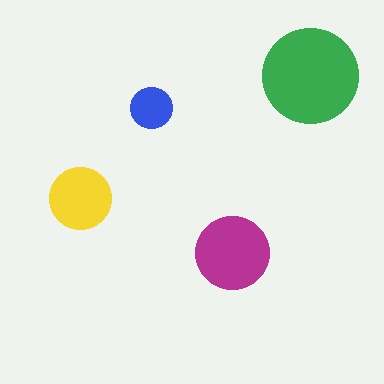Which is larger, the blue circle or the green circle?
The green one.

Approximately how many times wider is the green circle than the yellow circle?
About 1.5 times wider.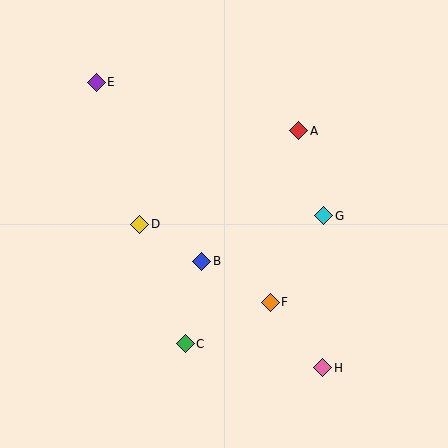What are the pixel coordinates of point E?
Point E is at (96, 82).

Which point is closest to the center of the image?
Point B at (202, 261) is closest to the center.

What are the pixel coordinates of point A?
Point A is at (299, 131).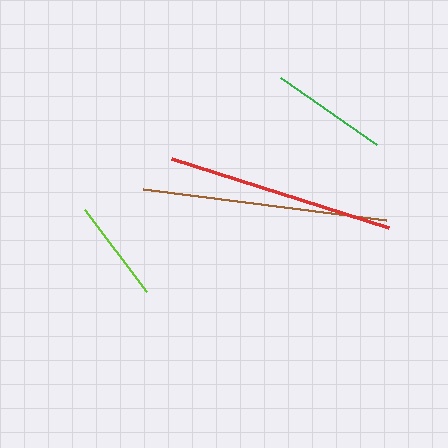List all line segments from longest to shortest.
From longest to shortest: brown, red, green, lime.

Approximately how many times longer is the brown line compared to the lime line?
The brown line is approximately 2.4 times the length of the lime line.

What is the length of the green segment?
The green segment is approximately 117 pixels long.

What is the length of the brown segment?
The brown segment is approximately 245 pixels long.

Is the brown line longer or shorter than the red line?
The brown line is longer than the red line.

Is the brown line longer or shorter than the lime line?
The brown line is longer than the lime line.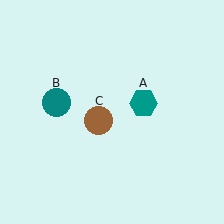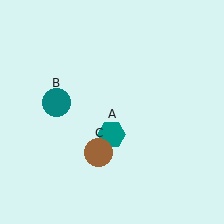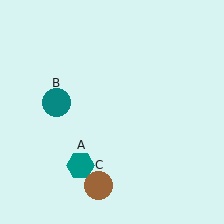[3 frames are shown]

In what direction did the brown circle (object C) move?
The brown circle (object C) moved down.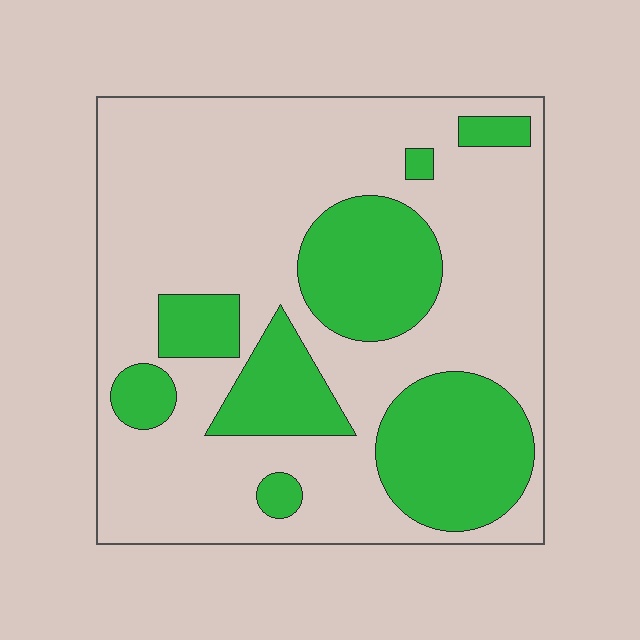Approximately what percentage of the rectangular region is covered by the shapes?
Approximately 30%.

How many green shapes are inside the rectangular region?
8.